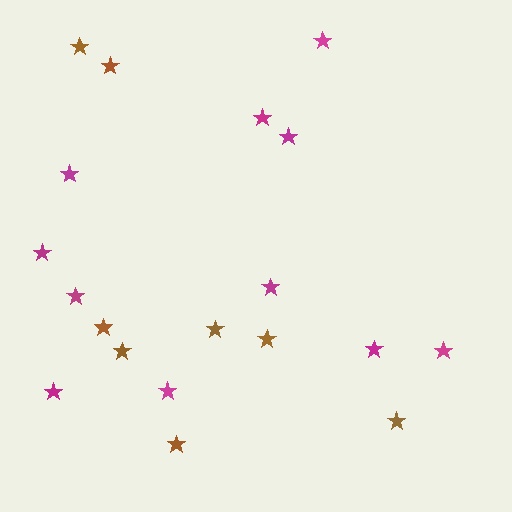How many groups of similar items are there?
There are 2 groups: one group of magenta stars (11) and one group of brown stars (8).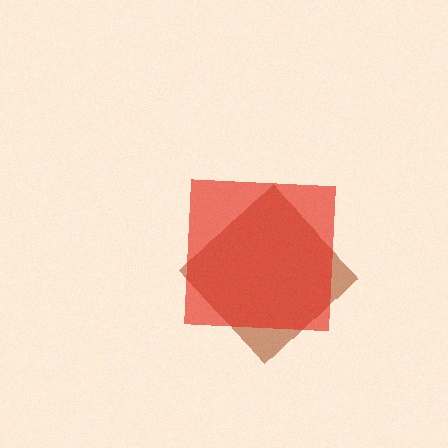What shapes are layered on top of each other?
The layered shapes are: a brown diamond, a red square.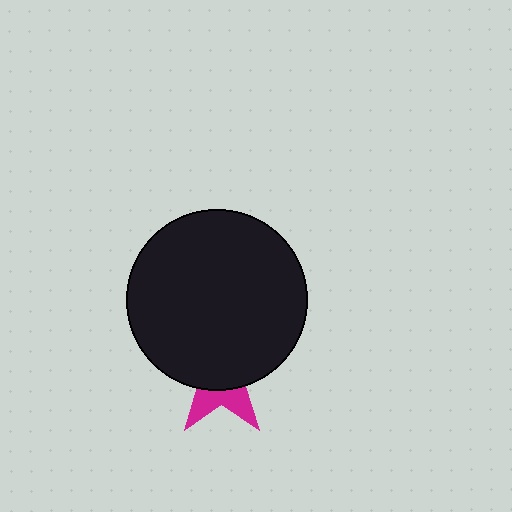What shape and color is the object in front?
The object in front is a black circle.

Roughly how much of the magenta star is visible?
A small part of it is visible (roughly 34%).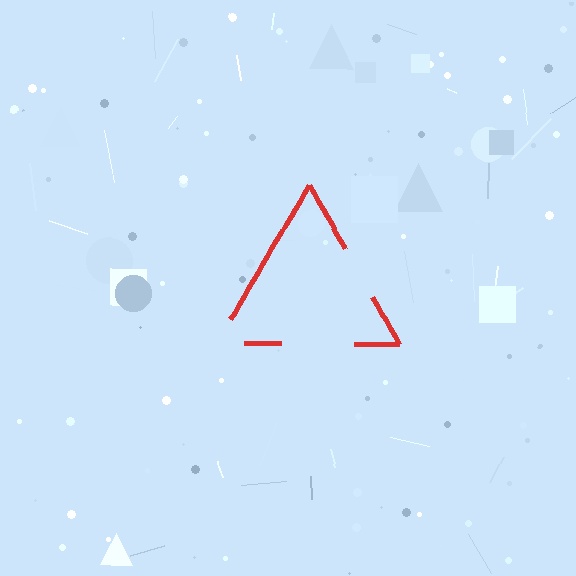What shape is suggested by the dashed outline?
The dashed outline suggests a triangle.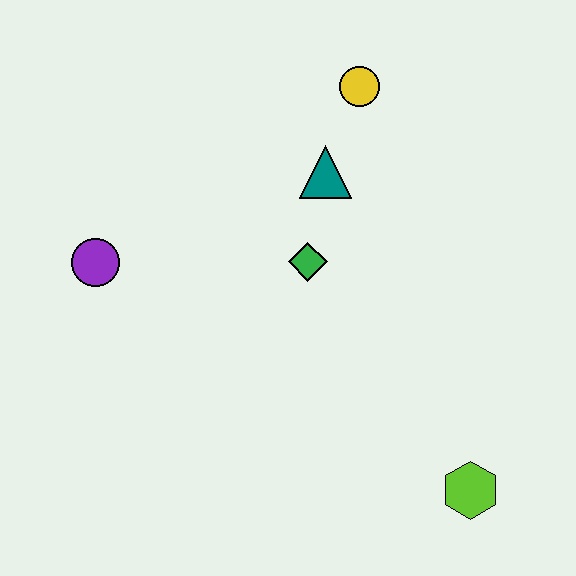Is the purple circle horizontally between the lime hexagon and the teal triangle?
No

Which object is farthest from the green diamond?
The lime hexagon is farthest from the green diamond.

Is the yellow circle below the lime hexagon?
No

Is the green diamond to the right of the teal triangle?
No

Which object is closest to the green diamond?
The teal triangle is closest to the green diamond.